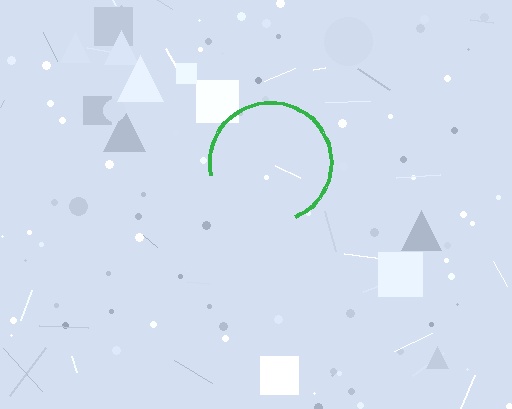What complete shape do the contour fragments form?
The contour fragments form a circle.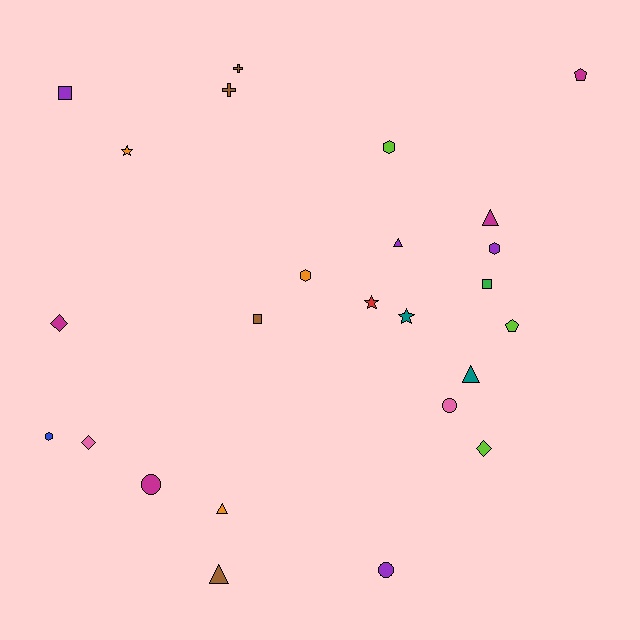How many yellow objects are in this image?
There are no yellow objects.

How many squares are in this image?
There are 3 squares.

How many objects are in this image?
There are 25 objects.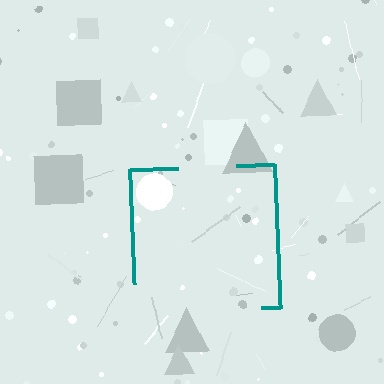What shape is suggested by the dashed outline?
The dashed outline suggests a square.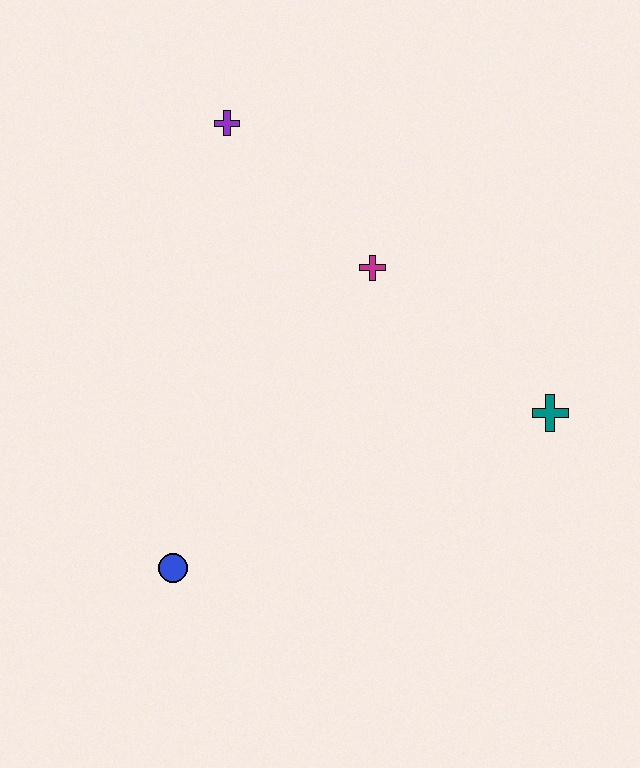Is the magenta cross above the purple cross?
No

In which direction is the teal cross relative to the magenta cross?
The teal cross is to the right of the magenta cross.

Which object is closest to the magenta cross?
The purple cross is closest to the magenta cross.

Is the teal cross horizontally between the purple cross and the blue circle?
No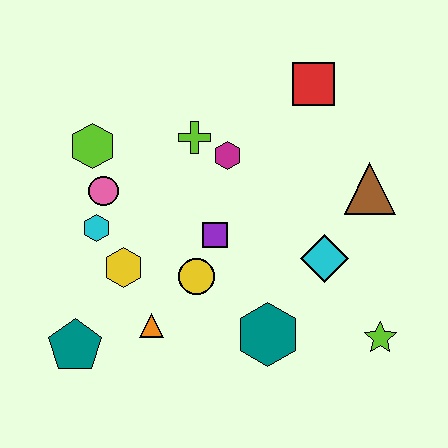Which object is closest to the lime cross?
The magenta hexagon is closest to the lime cross.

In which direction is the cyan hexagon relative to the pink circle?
The cyan hexagon is below the pink circle.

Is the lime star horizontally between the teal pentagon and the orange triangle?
No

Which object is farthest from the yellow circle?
The red square is farthest from the yellow circle.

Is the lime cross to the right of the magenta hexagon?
No